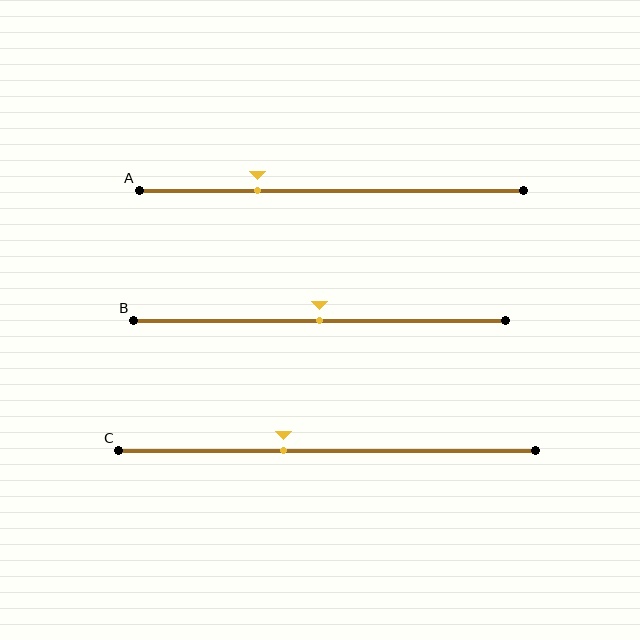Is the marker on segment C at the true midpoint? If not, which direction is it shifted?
No, the marker on segment C is shifted to the left by about 11% of the segment length.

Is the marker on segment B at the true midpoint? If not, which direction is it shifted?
Yes, the marker on segment B is at the true midpoint.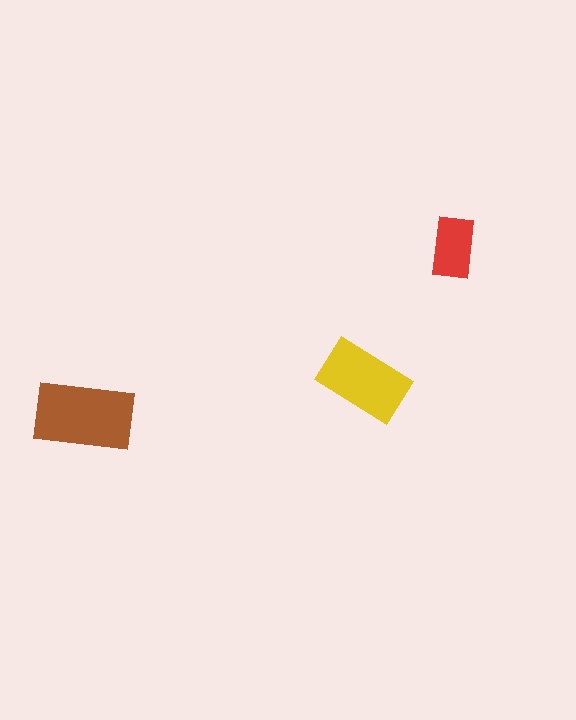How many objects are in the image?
There are 3 objects in the image.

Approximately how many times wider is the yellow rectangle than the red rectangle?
About 1.5 times wider.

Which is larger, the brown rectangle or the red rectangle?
The brown one.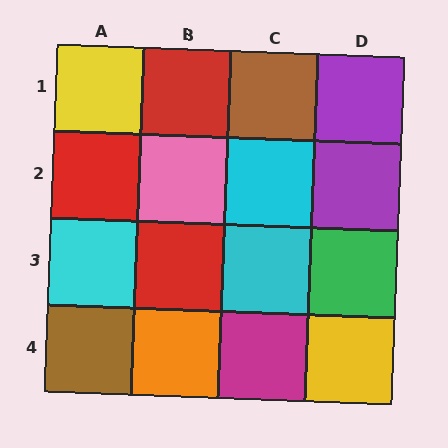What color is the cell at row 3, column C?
Cyan.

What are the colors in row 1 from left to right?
Yellow, red, brown, purple.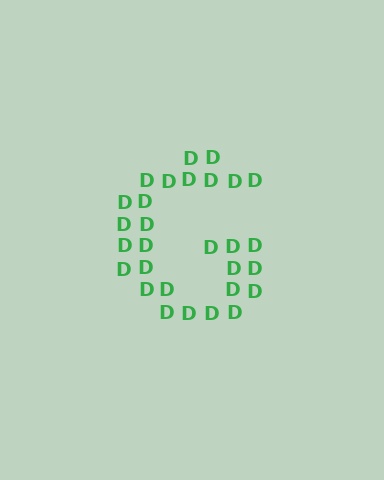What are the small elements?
The small elements are letter D's.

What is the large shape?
The large shape is the letter G.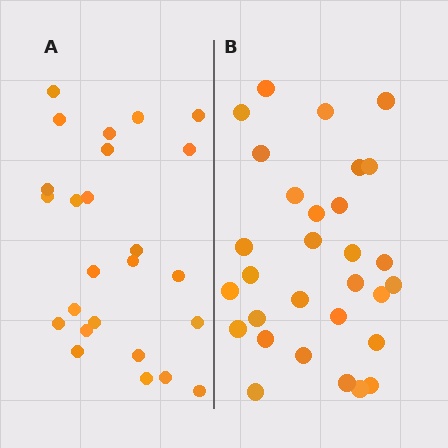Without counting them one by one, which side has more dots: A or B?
Region B (the right region) has more dots.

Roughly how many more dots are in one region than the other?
Region B has about 5 more dots than region A.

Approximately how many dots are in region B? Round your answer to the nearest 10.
About 30 dots.